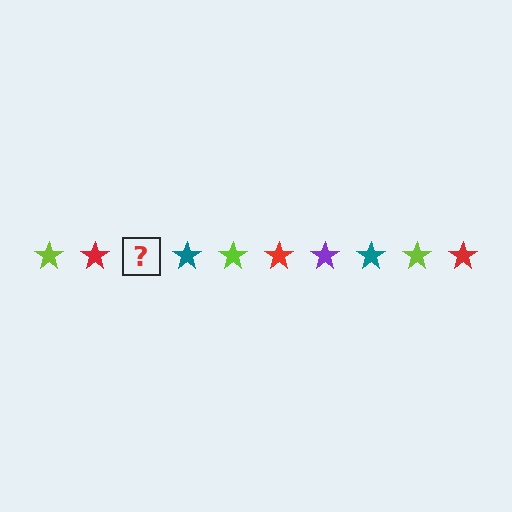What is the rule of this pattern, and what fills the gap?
The rule is that the pattern cycles through lime, red, purple, teal stars. The gap should be filled with a purple star.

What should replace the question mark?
The question mark should be replaced with a purple star.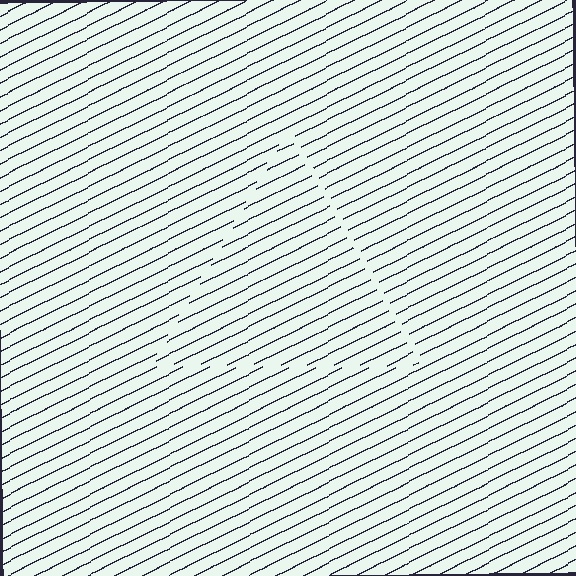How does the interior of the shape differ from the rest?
The interior of the shape contains the same grating, shifted by half a period — the contour is defined by the phase discontinuity where line-ends from the inner and outer gratings abut.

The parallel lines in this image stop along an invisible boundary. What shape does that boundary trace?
An illusory triangle. The interior of the shape contains the same grating, shifted by half a period — the contour is defined by the phase discontinuity where line-ends from the inner and outer gratings abut.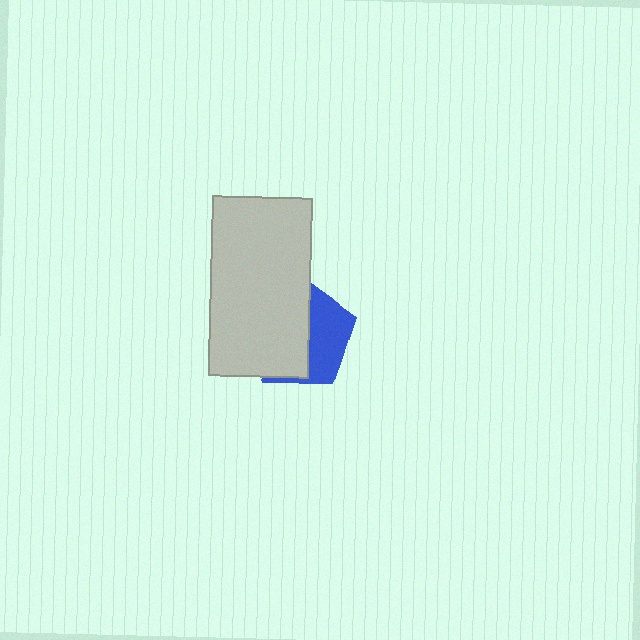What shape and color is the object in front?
The object in front is a light gray rectangle.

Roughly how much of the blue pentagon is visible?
A small part of it is visible (roughly 40%).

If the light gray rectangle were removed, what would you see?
You would see the complete blue pentagon.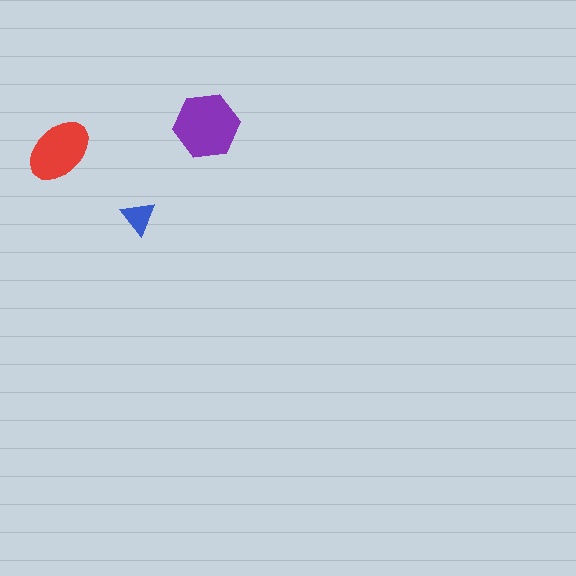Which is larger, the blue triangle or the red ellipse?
The red ellipse.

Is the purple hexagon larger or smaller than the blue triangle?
Larger.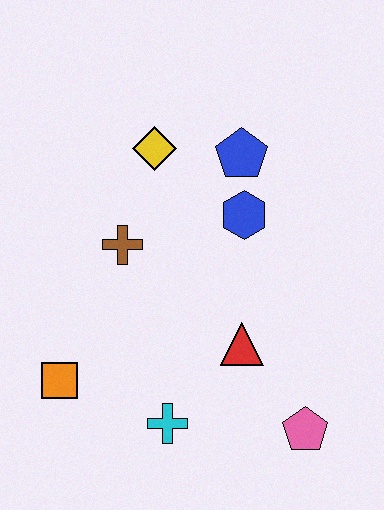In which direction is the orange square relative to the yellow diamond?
The orange square is below the yellow diamond.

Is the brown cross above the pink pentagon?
Yes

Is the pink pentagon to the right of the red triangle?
Yes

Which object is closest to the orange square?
The cyan cross is closest to the orange square.